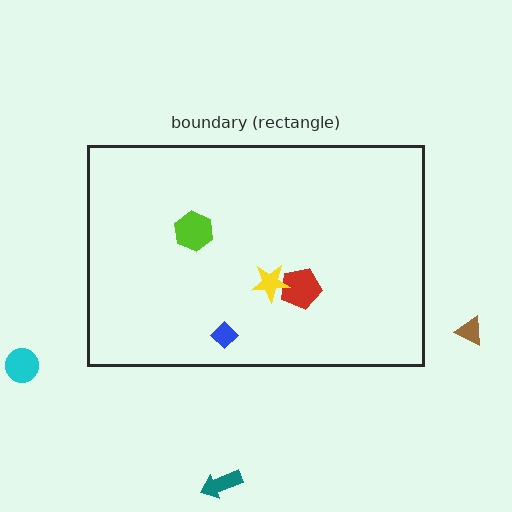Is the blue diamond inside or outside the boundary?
Inside.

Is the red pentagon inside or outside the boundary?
Inside.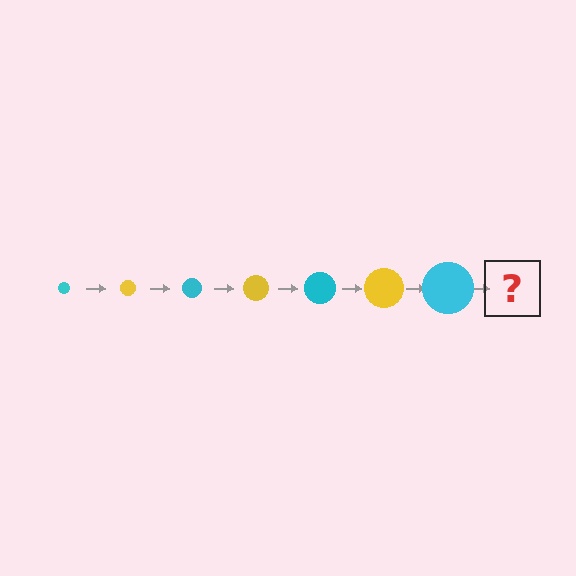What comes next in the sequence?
The next element should be a yellow circle, larger than the previous one.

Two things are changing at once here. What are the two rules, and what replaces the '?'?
The two rules are that the circle grows larger each step and the color cycles through cyan and yellow. The '?' should be a yellow circle, larger than the previous one.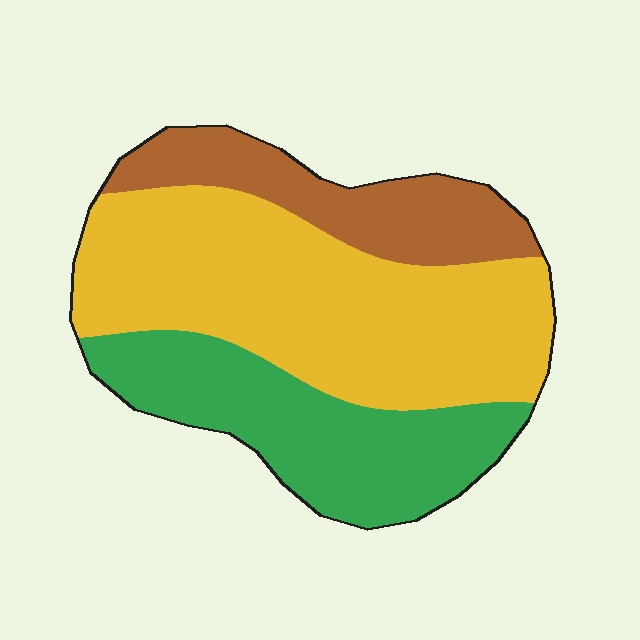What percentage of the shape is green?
Green covers roughly 30% of the shape.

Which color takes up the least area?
Brown, at roughly 20%.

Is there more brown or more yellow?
Yellow.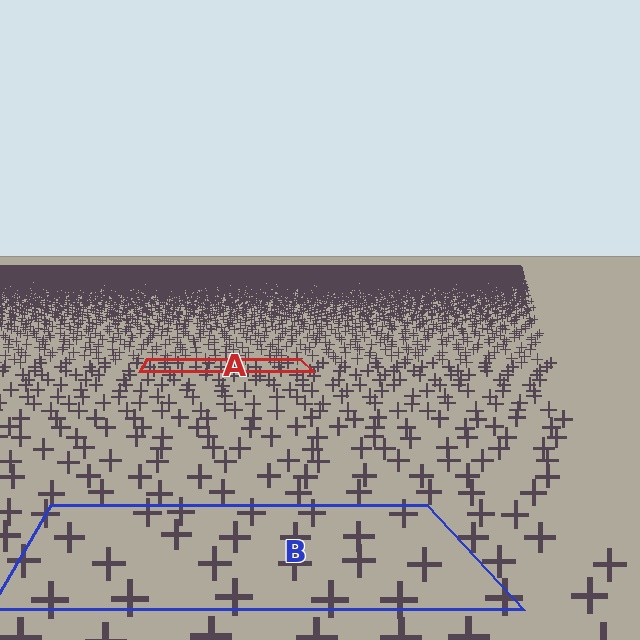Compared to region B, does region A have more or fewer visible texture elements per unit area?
Region A has more texture elements per unit area — they are packed more densely because it is farther away.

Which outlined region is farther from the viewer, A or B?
Region A is farther from the viewer — the texture elements inside it appear smaller and more densely packed.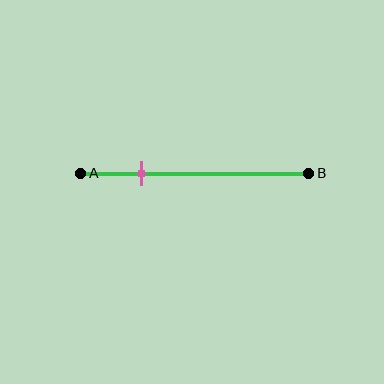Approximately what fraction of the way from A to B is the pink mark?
The pink mark is approximately 25% of the way from A to B.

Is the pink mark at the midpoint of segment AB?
No, the mark is at about 25% from A, not at the 50% midpoint.